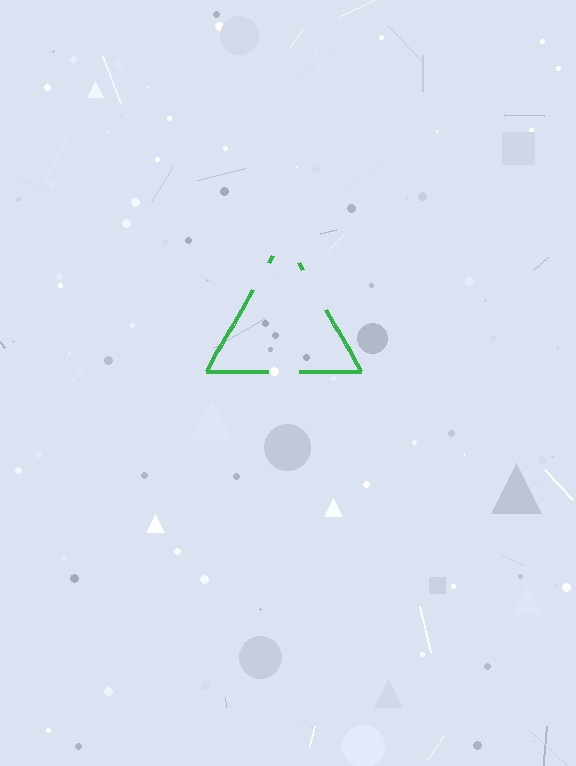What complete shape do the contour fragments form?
The contour fragments form a triangle.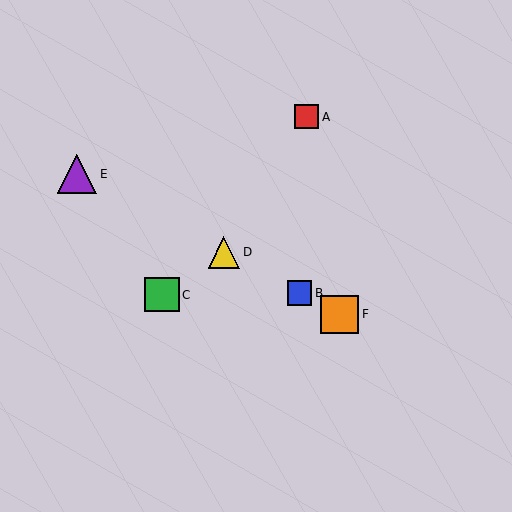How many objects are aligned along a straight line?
4 objects (B, D, E, F) are aligned along a straight line.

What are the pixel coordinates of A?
Object A is at (307, 117).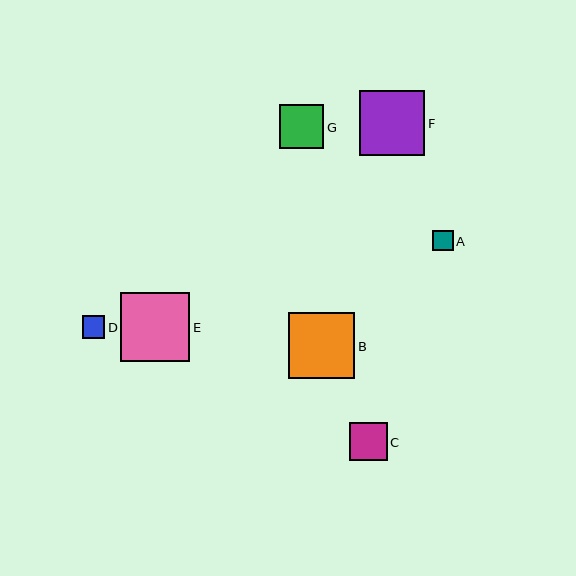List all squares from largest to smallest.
From largest to smallest: E, B, F, G, C, D, A.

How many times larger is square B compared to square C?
Square B is approximately 1.8 times the size of square C.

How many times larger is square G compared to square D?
Square G is approximately 1.9 times the size of square D.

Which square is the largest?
Square E is the largest with a size of approximately 70 pixels.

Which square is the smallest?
Square A is the smallest with a size of approximately 21 pixels.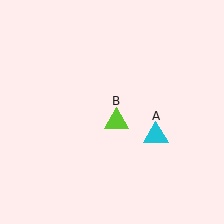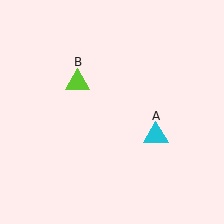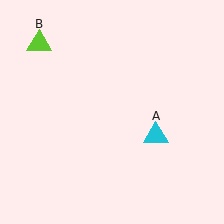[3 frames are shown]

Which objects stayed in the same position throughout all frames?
Cyan triangle (object A) remained stationary.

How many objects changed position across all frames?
1 object changed position: lime triangle (object B).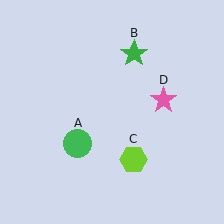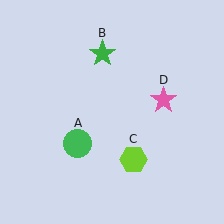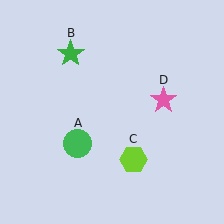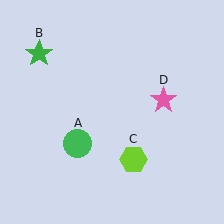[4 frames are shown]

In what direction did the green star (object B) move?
The green star (object B) moved left.